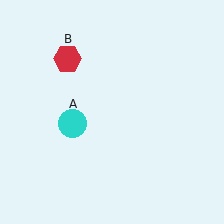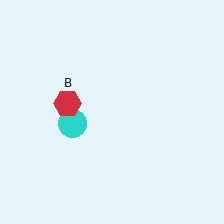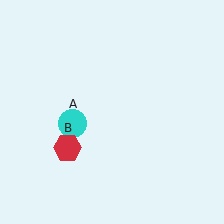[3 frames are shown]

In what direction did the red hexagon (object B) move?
The red hexagon (object B) moved down.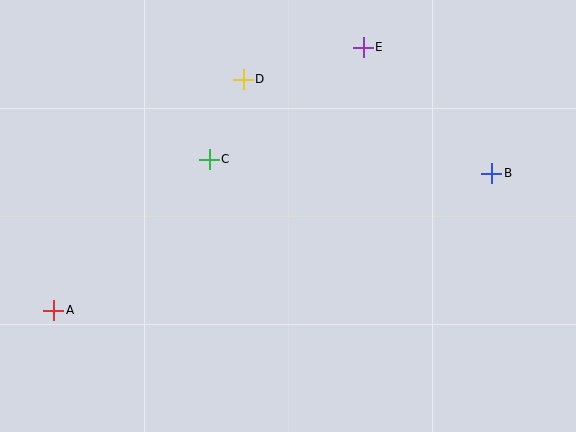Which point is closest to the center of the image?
Point C at (209, 159) is closest to the center.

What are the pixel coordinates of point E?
Point E is at (363, 47).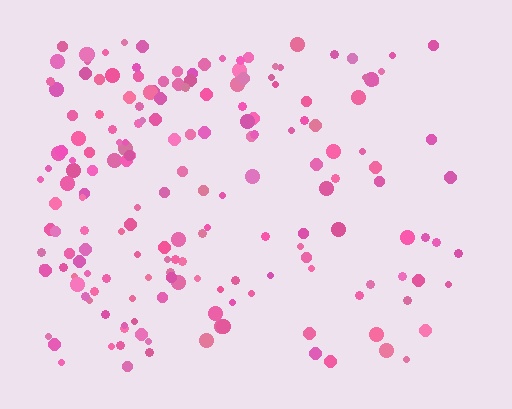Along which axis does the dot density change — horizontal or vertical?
Horizontal.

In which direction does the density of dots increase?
From right to left, with the left side densest.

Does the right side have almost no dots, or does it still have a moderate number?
Still a moderate number, just noticeably fewer than the left.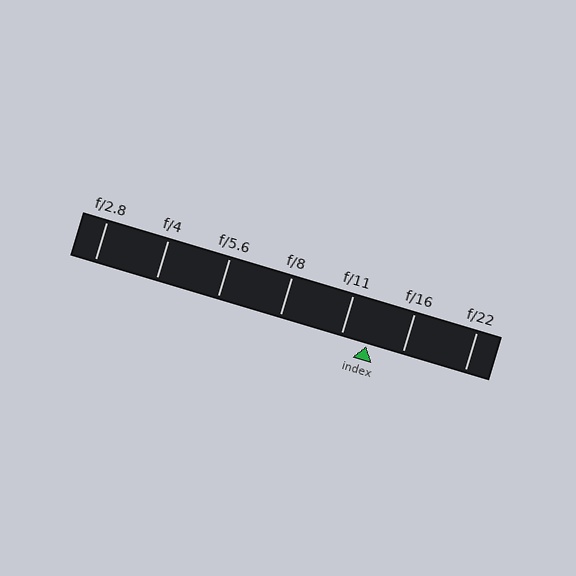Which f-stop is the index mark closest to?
The index mark is closest to f/11.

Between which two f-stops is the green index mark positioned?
The index mark is between f/11 and f/16.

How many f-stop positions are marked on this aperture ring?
There are 7 f-stop positions marked.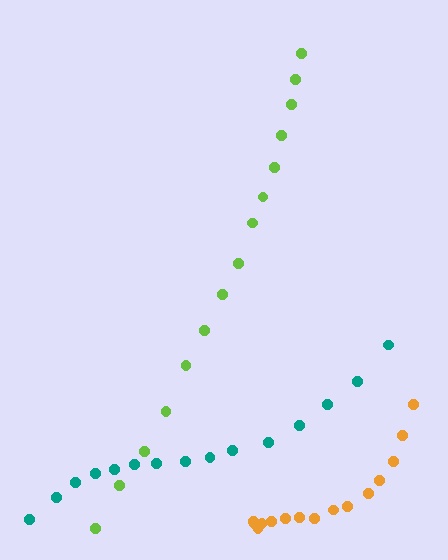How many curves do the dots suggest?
There are 3 distinct paths.